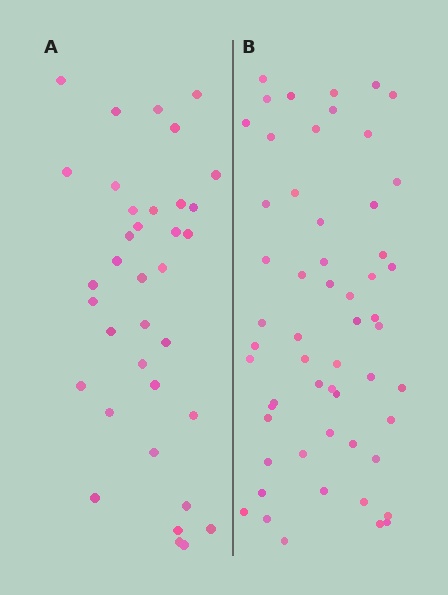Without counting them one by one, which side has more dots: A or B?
Region B (the right region) has more dots.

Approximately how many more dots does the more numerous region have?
Region B has approximately 20 more dots than region A.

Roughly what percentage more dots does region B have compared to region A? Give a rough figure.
About 55% more.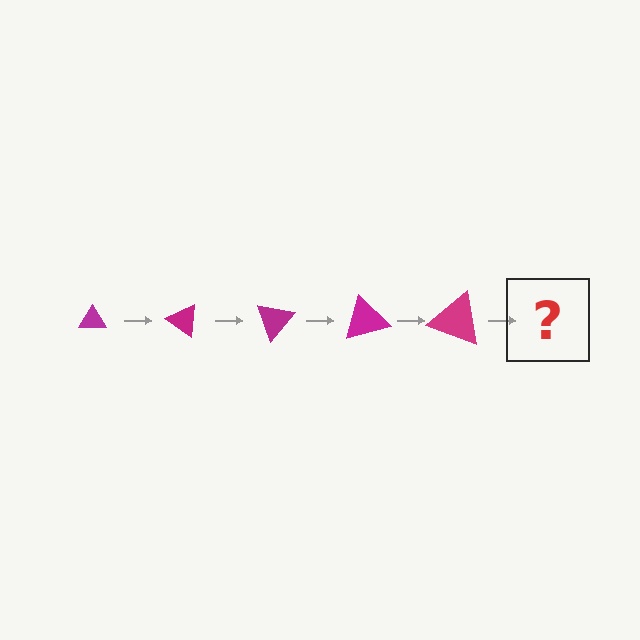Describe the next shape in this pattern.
It should be a triangle, larger than the previous one and rotated 175 degrees from the start.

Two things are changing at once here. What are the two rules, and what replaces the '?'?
The two rules are that the triangle grows larger each step and it rotates 35 degrees each step. The '?' should be a triangle, larger than the previous one and rotated 175 degrees from the start.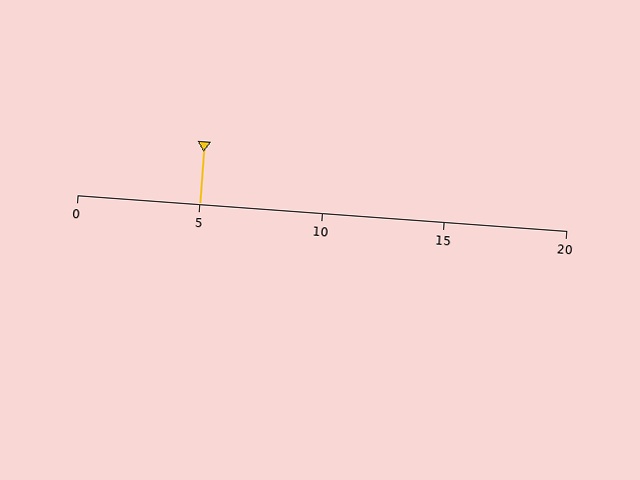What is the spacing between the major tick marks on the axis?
The major ticks are spaced 5 apart.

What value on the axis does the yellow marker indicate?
The marker indicates approximately 5.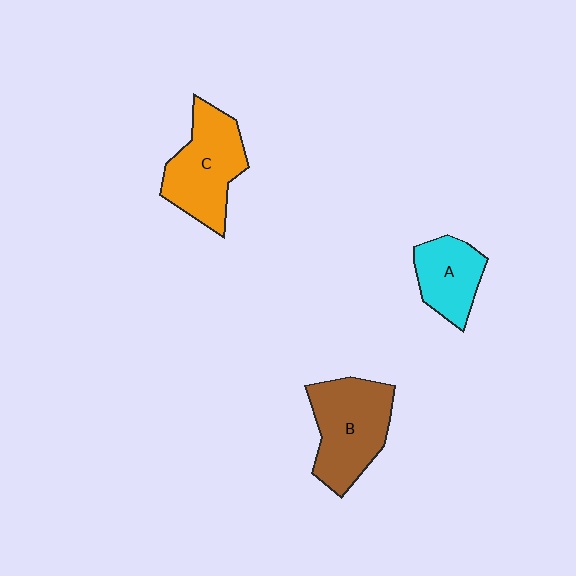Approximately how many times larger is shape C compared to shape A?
Approximately 1.5 times.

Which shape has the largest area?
Shape B (brown).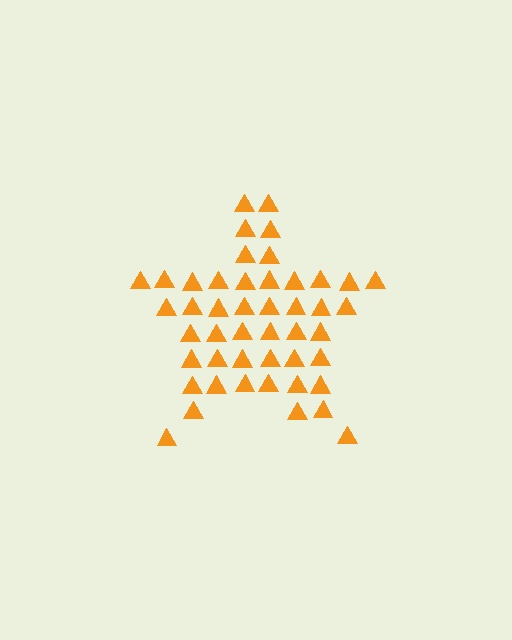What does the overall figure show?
The overall figure shows a star.